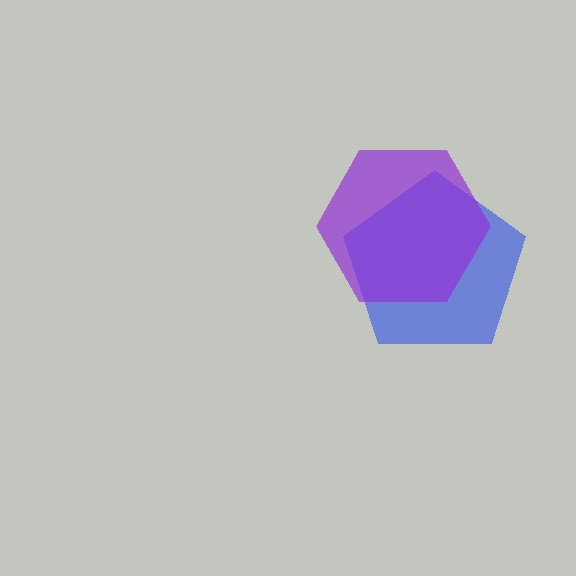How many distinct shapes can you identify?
There are 2 distinct shapes: a blue pentagon, a purple hexagon.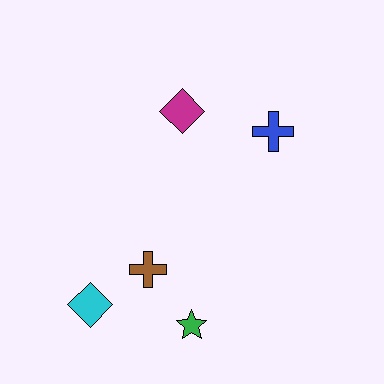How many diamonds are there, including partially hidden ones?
There are 2 diamonds.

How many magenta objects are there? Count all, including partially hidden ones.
There is 1 magenta object.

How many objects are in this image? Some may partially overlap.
There are 5 objects.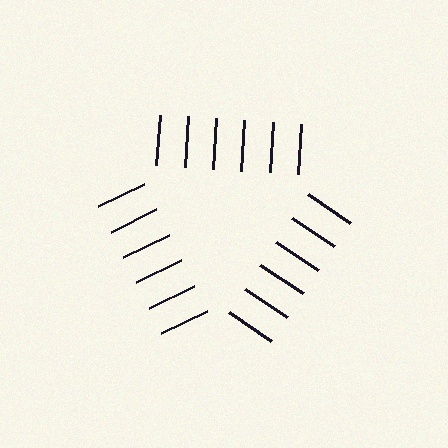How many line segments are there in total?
18 — 6 along each of the 3 edges.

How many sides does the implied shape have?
3 sides — the line-ends trace a triangle.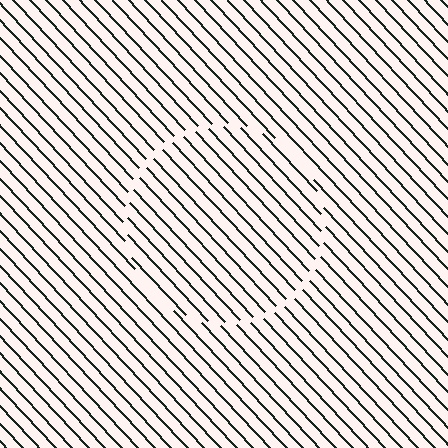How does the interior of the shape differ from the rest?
The interior of the shape contains the same grating, shifted by half a period — the contour is defined by the phase discontinuity where line-ends from the inner and outer gratings abut.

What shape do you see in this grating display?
An illusory circle. The interior of the shape contains the same grating, shifted by half a period — the contour is defined by the phase discontinuity where line-ends from the inner and outer gratings abut.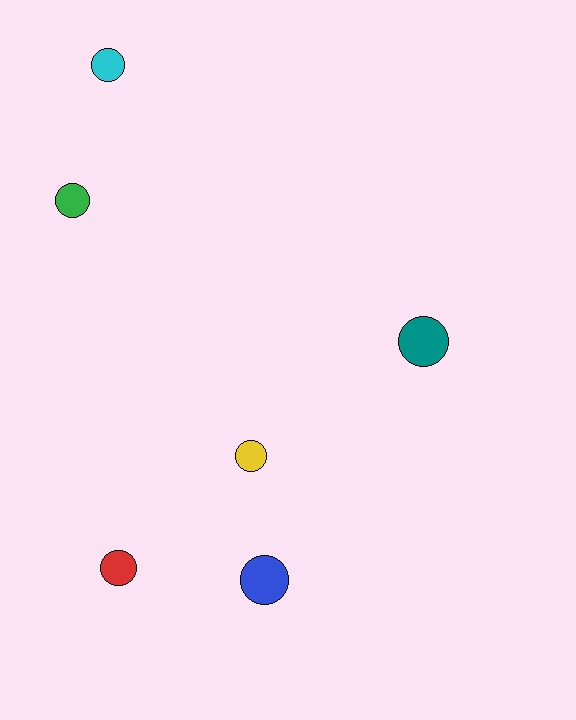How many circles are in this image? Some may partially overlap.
There are 6 circles.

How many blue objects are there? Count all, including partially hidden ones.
There is 1 blue object.